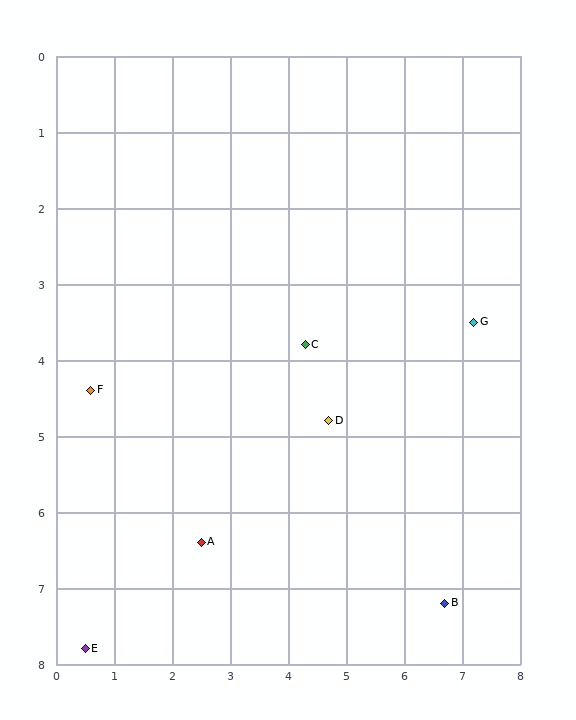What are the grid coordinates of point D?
Point D is at approximately (4.7, 4.8).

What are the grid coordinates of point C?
Point C is at approximately (4.3, 3.8).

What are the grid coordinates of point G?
Point G is at approximately (7.2, 3.5).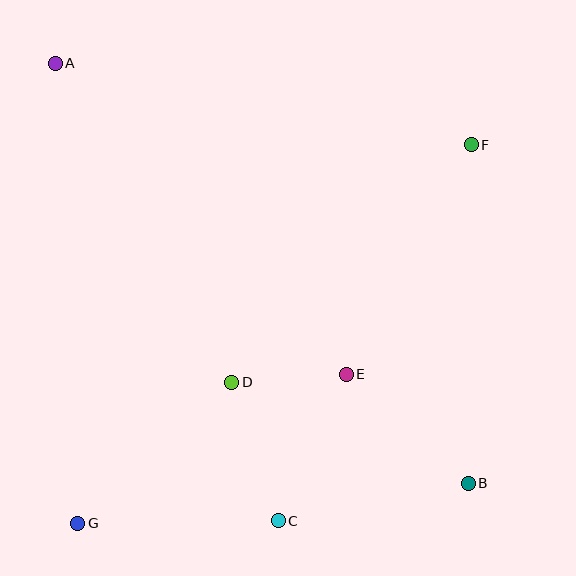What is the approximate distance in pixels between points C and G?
The distance between C and G is approximately 201 pixels.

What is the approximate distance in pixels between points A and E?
The distance between A and E is approximately 426 pixels.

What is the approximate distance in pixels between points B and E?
The distance between B and E is approximately 164 pixels.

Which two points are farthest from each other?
Points A and B are farthest from each other.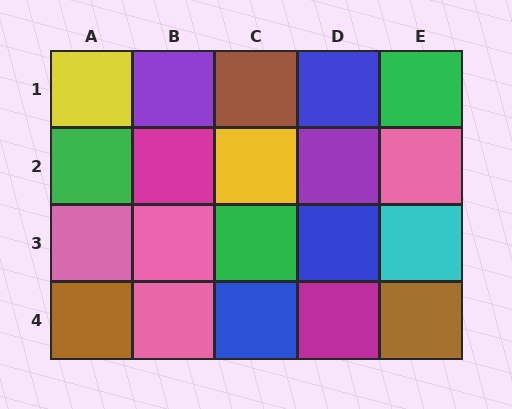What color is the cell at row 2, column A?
Green.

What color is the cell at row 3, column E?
Cyan.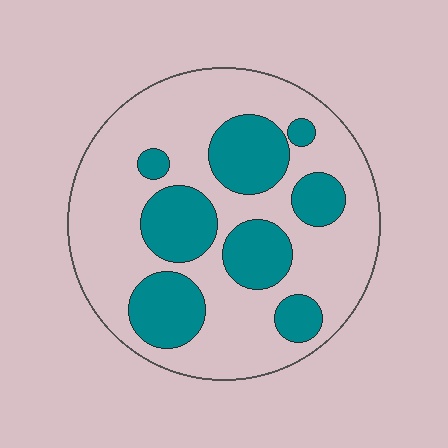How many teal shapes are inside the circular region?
8.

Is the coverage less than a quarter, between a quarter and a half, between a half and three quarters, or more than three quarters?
Between a quarter and a half.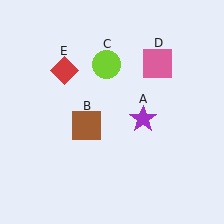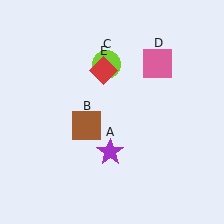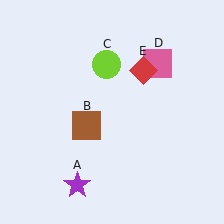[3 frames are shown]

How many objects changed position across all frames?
2 objects changed position: purple star (object A), red diamond (object E).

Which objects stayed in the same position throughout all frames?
Brown square (object B) and lime circle (object C) and pink square (object D) remained stationary.